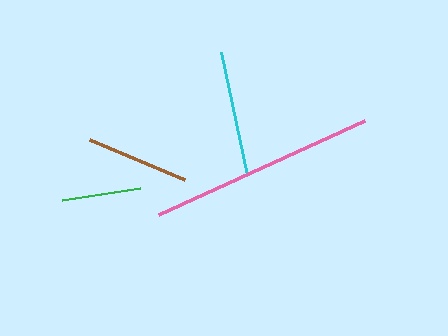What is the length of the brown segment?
The brown segment is approximately 104 pixels long.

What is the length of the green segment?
The green segment is approximately 79 pixels long.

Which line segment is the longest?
The pink line is the longest at approximately 226 pixels.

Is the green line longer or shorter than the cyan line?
The cyan line is longer than the green line.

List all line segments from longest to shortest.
From longest to shortest: pink, cyan, brown, green.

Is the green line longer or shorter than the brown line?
The brown line is longer than the green line.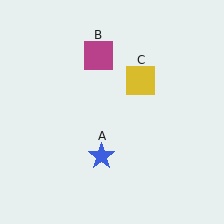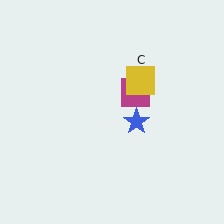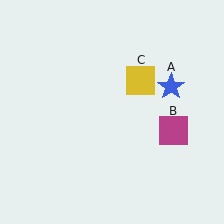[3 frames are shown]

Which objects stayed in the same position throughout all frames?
Yellow square (object C) remained stationary.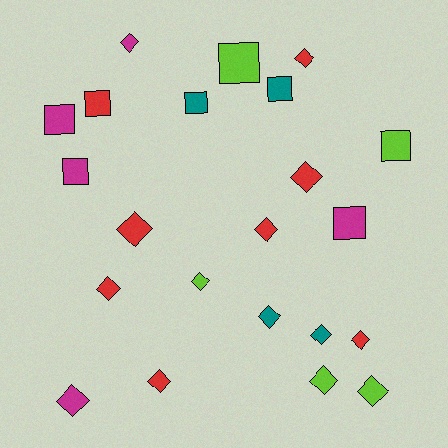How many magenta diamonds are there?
There are 2 magenta diamonds.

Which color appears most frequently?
Red, with 8 objects.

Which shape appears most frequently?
Diamond, with 14 objects.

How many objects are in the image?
There are 22 objects.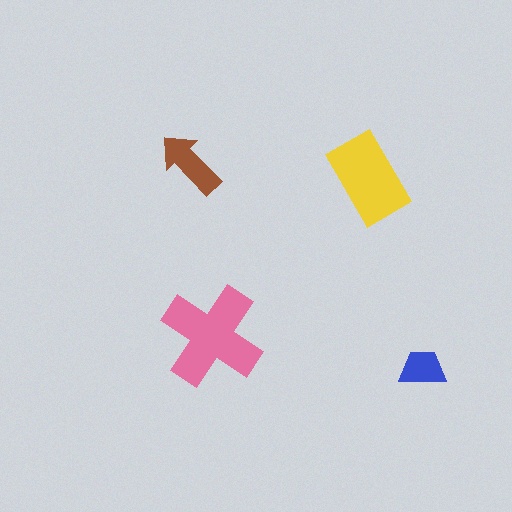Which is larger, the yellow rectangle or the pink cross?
The pink cross.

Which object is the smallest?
The blue trapezoid.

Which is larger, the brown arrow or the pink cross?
The pink cross.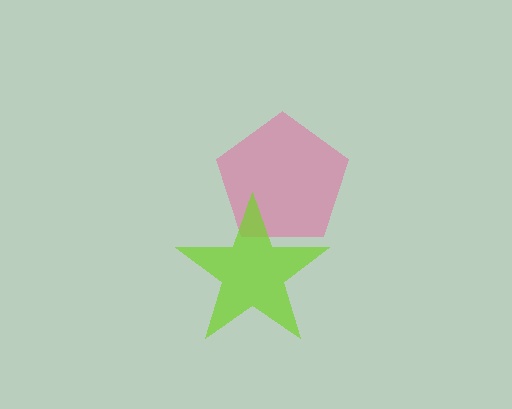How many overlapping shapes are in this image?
There are 2 overlapping shapes in the image.